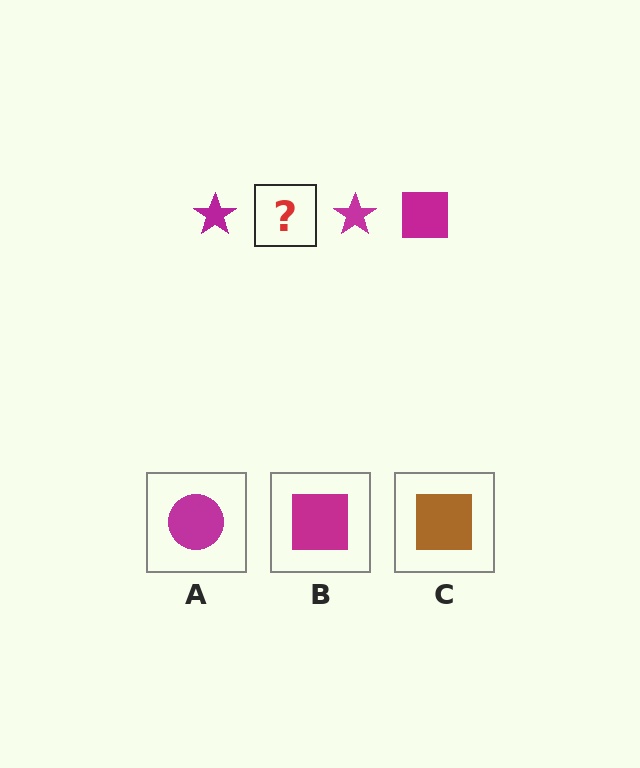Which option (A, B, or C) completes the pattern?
B.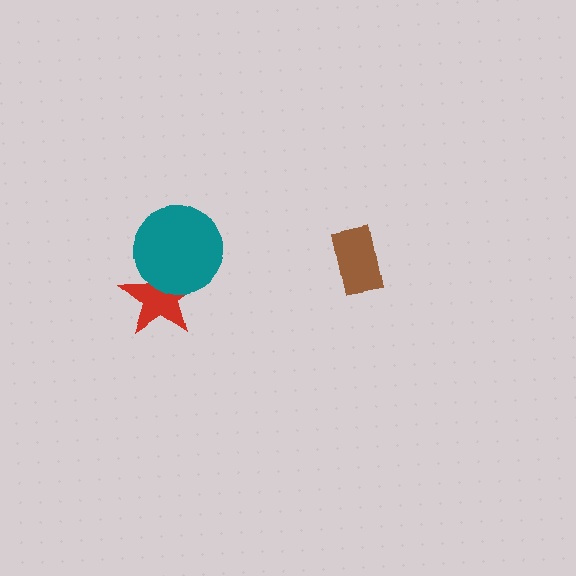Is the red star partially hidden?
Yes, it is partially covered by another shape.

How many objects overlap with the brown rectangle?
0 objects overlap with the brown rectangle.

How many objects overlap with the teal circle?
1 object overlaps with the teal circle.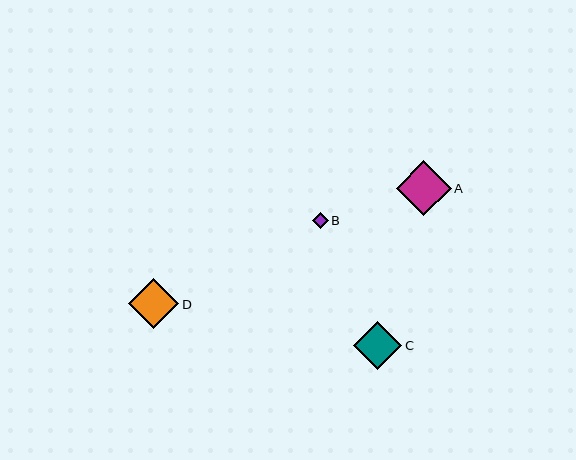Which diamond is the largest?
Diamond A is the largest with a size of approximately 55 pixels.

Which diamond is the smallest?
Diamond B is the smallest with a size of approximately 16 pixels.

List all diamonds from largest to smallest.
From largest to smallest: A, D, C, B.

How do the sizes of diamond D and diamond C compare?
Diamond D and diamond C are approximately the same size.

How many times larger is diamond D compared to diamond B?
Diamond D is approximately 3.2 times the size of diamond B.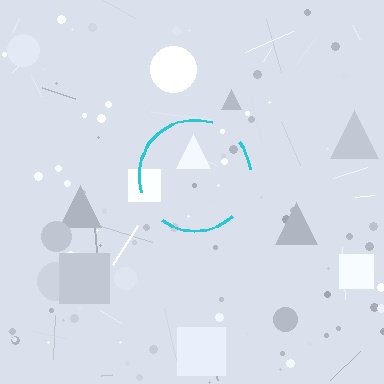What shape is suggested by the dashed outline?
The dashed outline suggests a circle.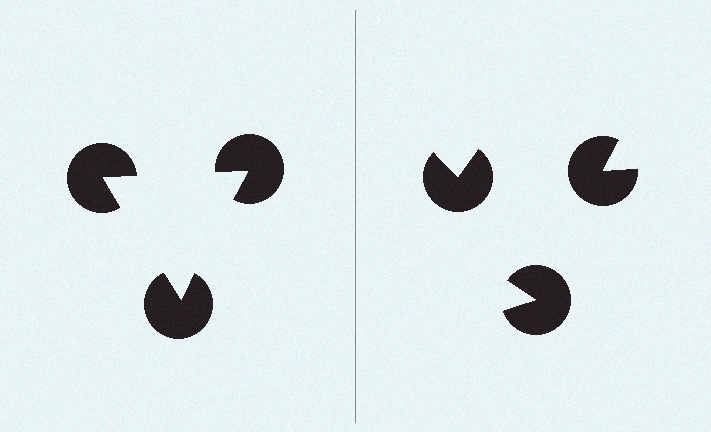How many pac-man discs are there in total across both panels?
6 — 3 on each side.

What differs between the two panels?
The pac-man discs are positioned identically on both sides; only the wedge orientations differ. On the left they align to a triangle; on the right they are misaligned.